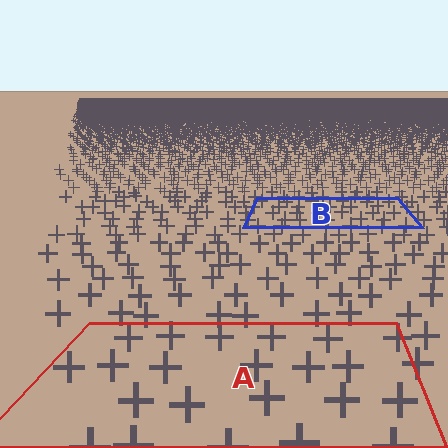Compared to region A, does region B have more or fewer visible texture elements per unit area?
Region B has more texture elements per unit area — they are packed more densely because it is farther away.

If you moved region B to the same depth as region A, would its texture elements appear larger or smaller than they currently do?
They would appear larger. At a closer depth, the same texture elements are projected at a bigger on-screen size.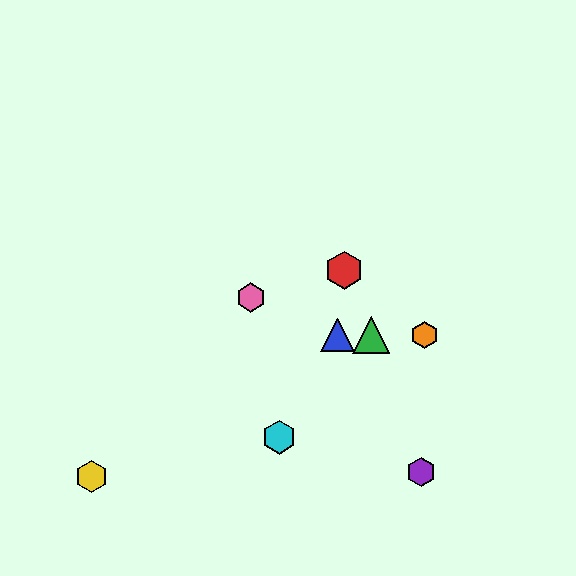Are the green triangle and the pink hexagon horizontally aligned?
No, the green triangle is at y≈335 and the pink hexagon is at y≈297.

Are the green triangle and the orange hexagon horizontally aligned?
Yes, both are at y≈335.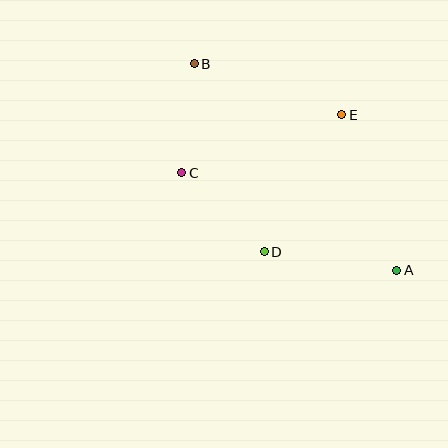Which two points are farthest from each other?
Points A and B are farthest from each other.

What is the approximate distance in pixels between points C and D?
The distance between C and D is approximately 114 pixels.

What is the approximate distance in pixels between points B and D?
The distance between B and D is approximately 201 pixels.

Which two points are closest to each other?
Points B and C are closest to each other.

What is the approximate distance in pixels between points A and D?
The distance between A and D is approximately 134 pixels.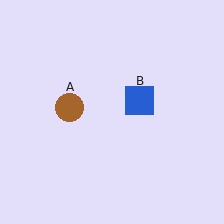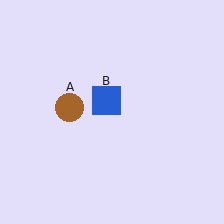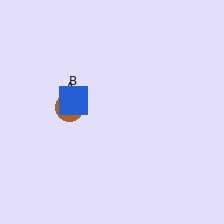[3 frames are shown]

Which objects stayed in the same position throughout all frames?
Brown circle (object A) remained stationary.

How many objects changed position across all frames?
1 object changed position: blue square (object B).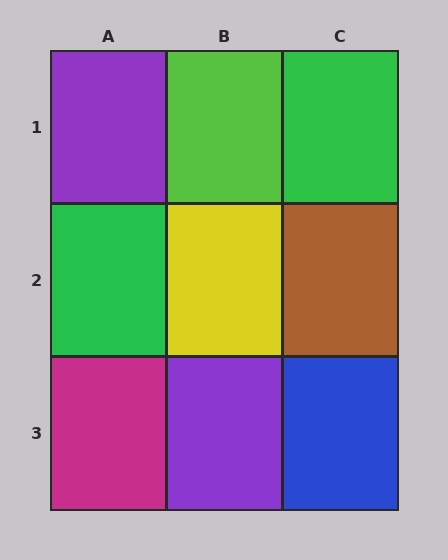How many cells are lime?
1 cell is lime.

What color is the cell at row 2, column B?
Yellow.